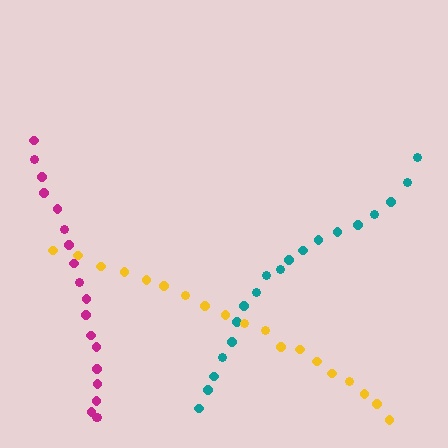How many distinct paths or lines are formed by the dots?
There are 3 distinct paths.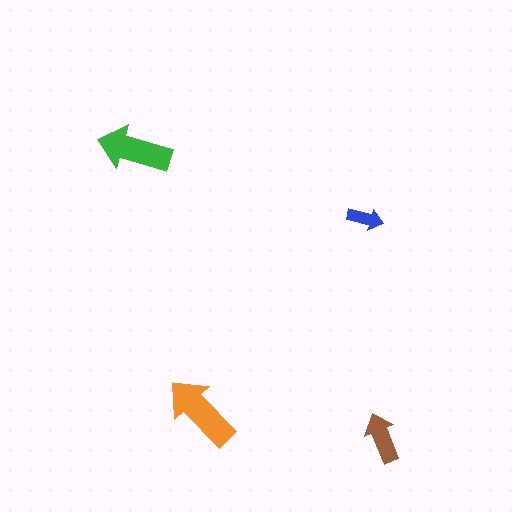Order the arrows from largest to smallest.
the orange one, the green one, the brown one, the blue one.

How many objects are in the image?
There are 4 objects in the image.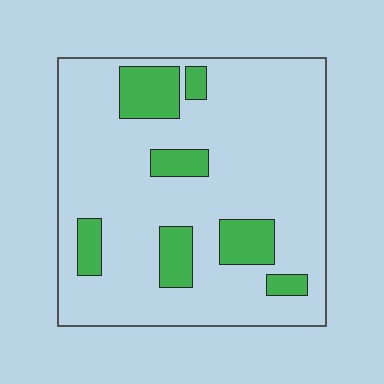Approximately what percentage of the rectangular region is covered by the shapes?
Approximately 15%.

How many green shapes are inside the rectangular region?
7.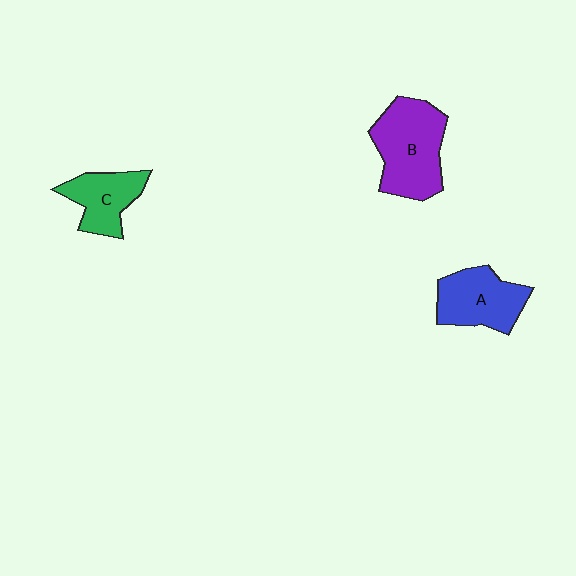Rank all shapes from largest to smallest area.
From largest to smallest: B (purple), A (blue), C (green).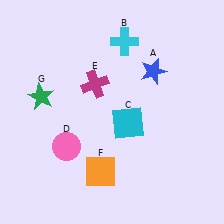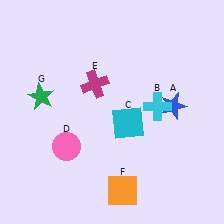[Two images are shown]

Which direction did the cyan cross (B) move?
The cyan cross (B) moved down.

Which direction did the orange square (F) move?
The orange square (F) moved right.